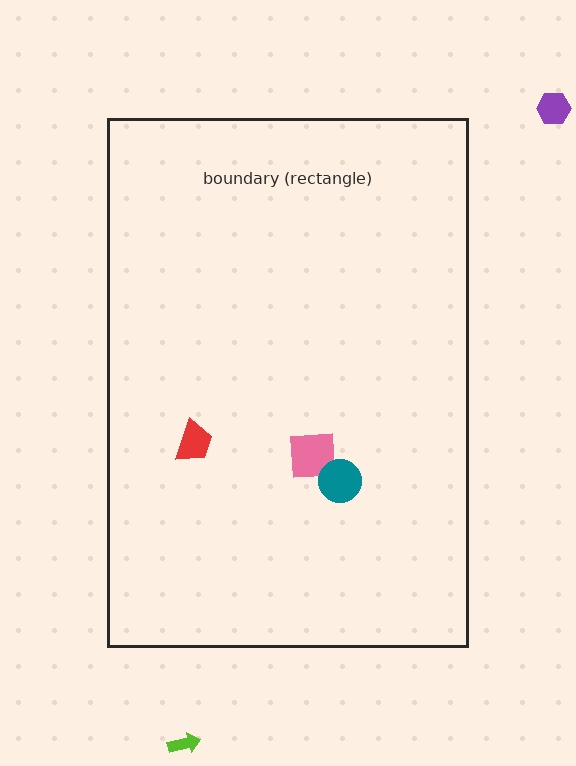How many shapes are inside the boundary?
3 inside, 2 outside.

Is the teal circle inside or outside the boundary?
Inside.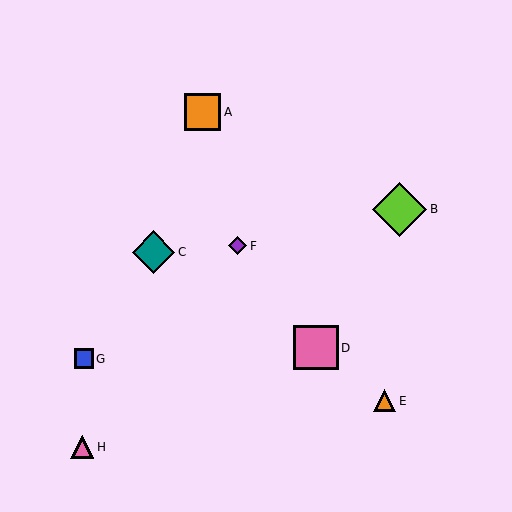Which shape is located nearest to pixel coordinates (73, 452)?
The pink triangle (labeled H) at (82, 447) is nearest to that location.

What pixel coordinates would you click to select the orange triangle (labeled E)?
Click at (385, 401) to select the orange triangle E.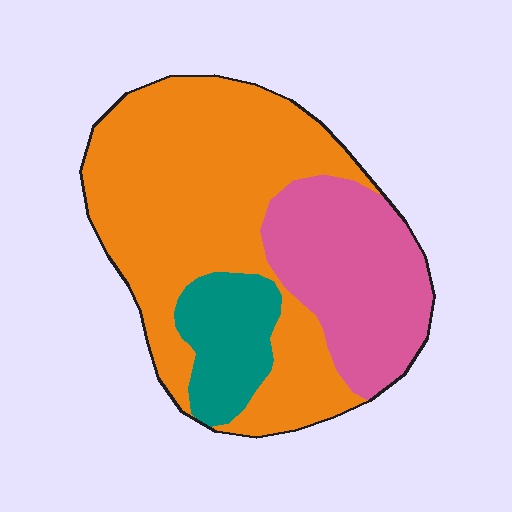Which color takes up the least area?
Teal, at roughly 15%.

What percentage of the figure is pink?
Pink takes up about one quarter (1/4) of the figure.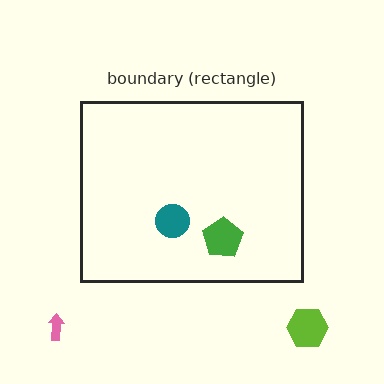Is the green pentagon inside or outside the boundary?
Inside.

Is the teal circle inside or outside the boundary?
Inside.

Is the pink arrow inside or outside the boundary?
Outside.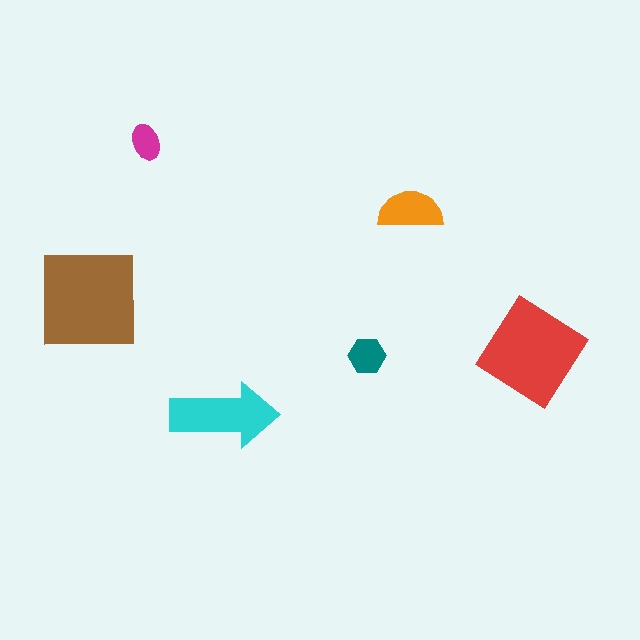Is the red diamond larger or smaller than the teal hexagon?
Larger.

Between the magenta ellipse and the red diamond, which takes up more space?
The red diamond.